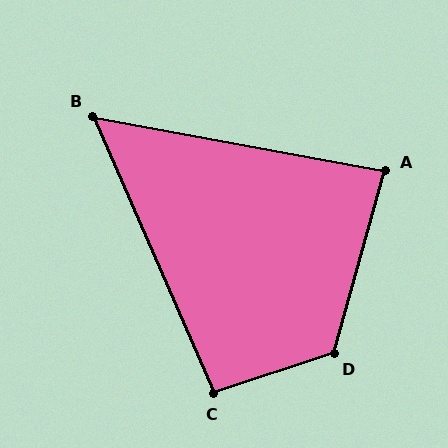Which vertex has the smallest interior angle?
B, at approximately 56 degrees.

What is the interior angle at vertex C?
Approximately 95 degrees (obtuse).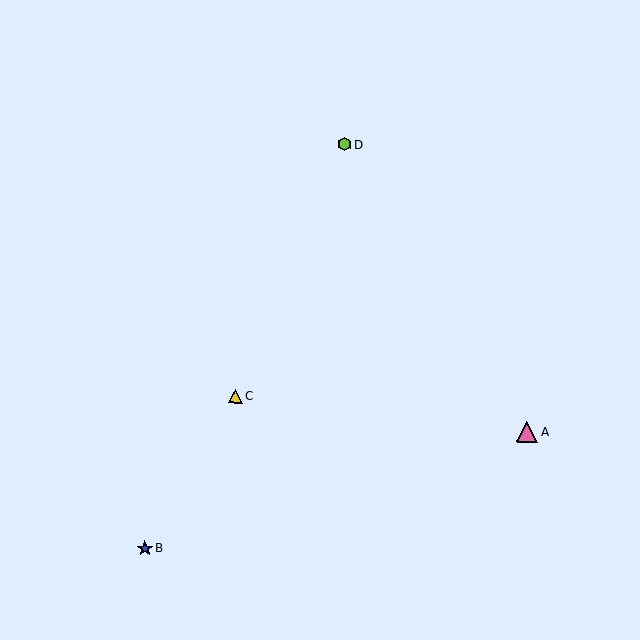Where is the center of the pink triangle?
The center of the pink triangle is at (527, 432).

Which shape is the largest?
The pink triangle (labeled A) is the largest.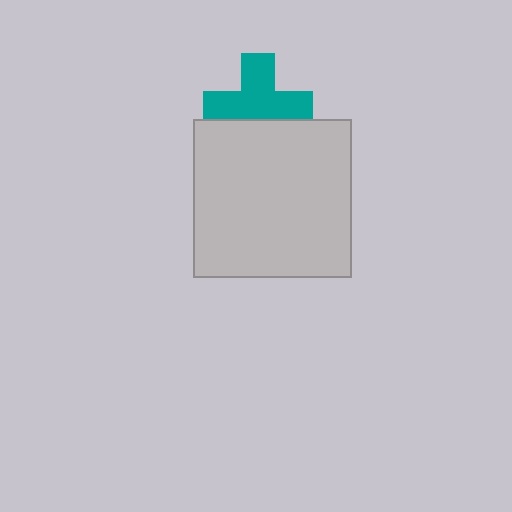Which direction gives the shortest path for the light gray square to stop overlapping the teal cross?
Moving down gives the shortest separation.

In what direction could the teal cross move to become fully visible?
The teal cross could move up. That would shift it out from behind the light gray square entirely.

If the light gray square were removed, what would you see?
You would see the complete teal cross.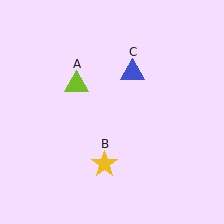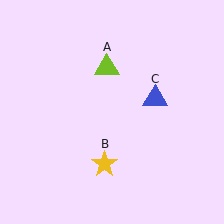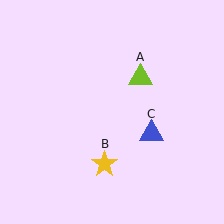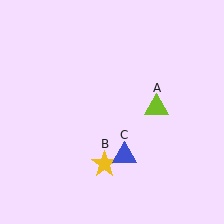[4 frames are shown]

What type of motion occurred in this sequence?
The lime triangle (object A), blue triangle (object C) rotated clockwise around the center of the scene.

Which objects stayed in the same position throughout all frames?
Yellow star (object B) remained stationary.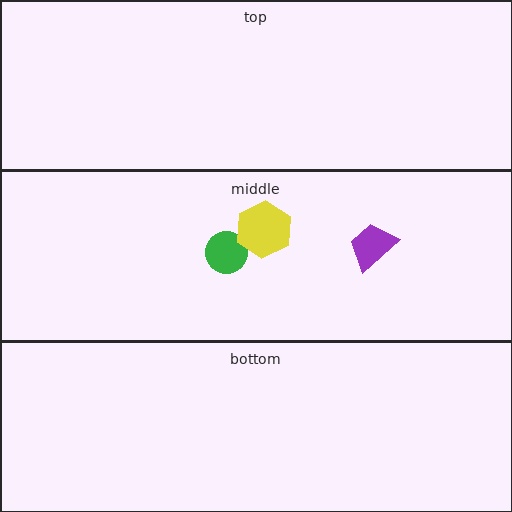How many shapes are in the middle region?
3.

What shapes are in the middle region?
The green circle, the purple trapezoid, the yellow hexagon.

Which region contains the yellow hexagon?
The middle region.